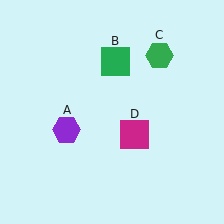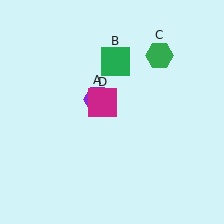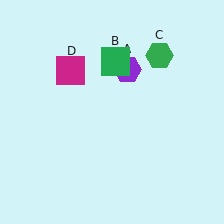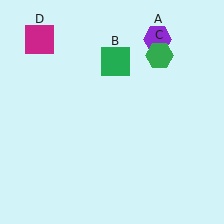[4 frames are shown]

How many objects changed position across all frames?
2 objects changed position: purple hexagon (object A), magenta square (object D).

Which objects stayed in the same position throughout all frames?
Green square (object B) and green hexagon (object C) remained stationary.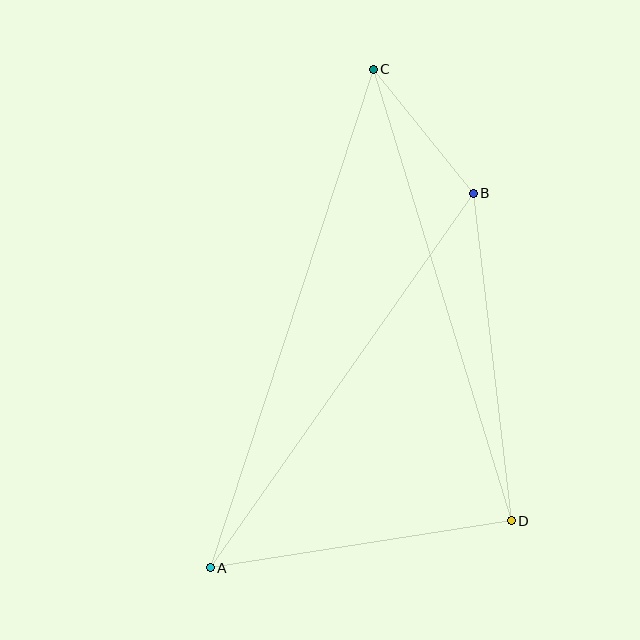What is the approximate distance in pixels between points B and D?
The distance between B and D is approximately 330 pixels.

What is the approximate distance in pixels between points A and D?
The distance between A and D is approximately 304 pixels.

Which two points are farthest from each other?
Points A and C are farthest from each other.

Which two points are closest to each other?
Points B and C are closest to each other.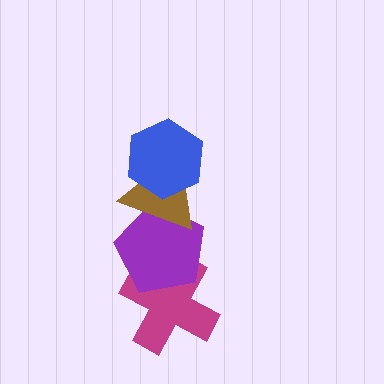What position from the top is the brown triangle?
The brown triangle is 2nd from the top.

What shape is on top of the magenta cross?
The purple pentagon is on top of the magenta cross.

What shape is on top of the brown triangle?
The blue hexagon is on top of the brown triangle.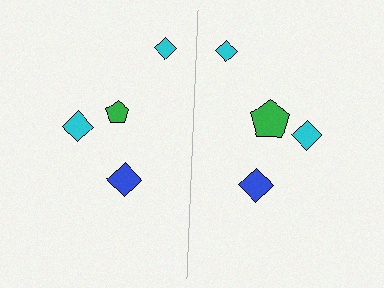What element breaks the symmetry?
The green pentagon on the right side has a different size than its mirror counterpart.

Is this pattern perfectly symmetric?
No, the pattern is not perfectly symmetric. The green pentagon on the right side has a different size than its mirror counterpart.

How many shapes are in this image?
There are 8 shapes in this image.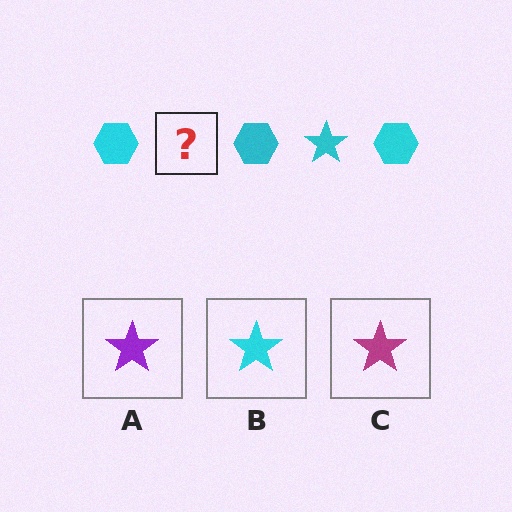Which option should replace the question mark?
Option B.